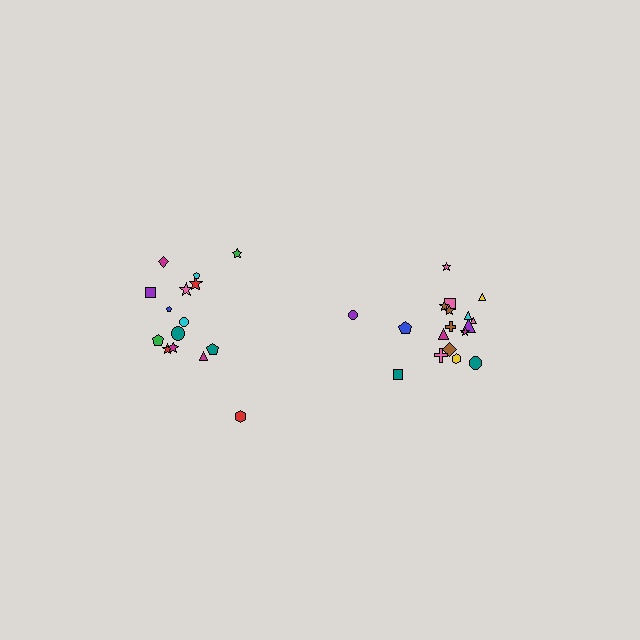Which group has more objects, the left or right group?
The right group.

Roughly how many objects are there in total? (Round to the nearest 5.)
Roughly 35 objects in total.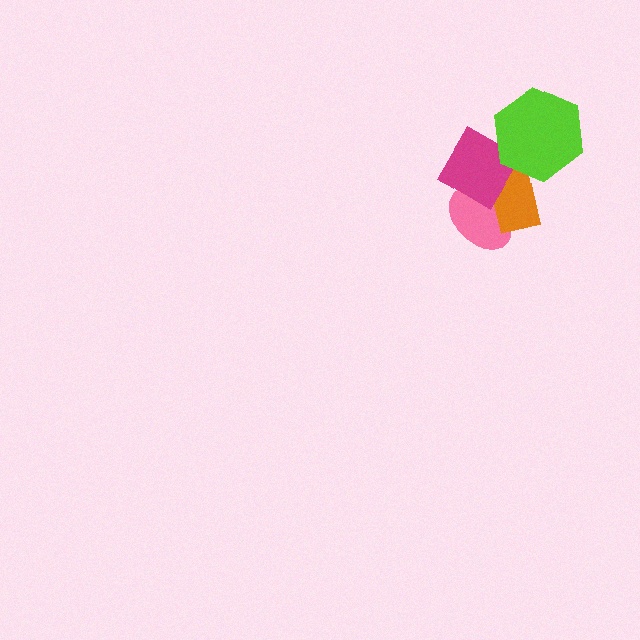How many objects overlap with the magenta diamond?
3 objects overlap with the magenta diamond.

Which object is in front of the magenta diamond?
The lime hexagon is in front of the magenta diamond.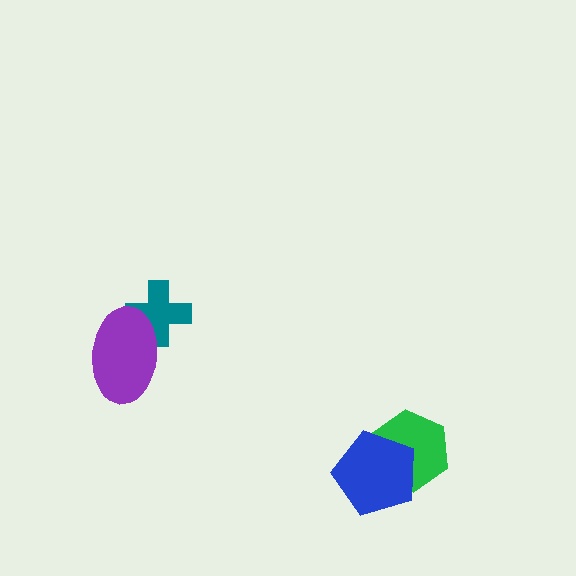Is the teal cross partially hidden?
Yes, it is partially covered by another shape.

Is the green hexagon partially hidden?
Yes, it is partially covered by another shape.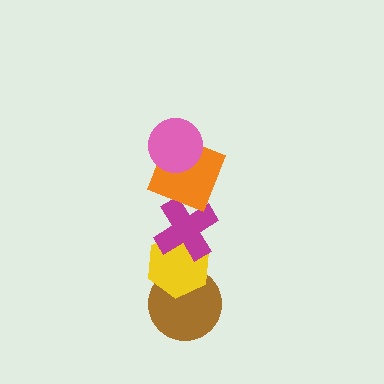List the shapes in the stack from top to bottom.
From top to bottom: the pink circle, the orange square, the magenta cross, the yellow hexagon, the brown circle.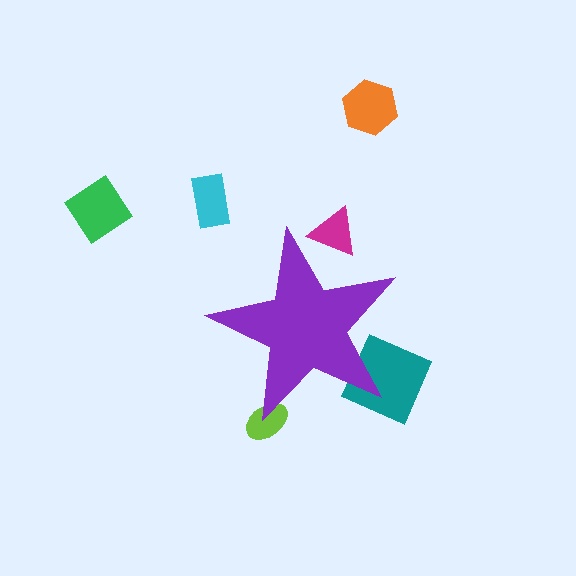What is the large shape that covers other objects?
A purple star.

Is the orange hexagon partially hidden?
No, the orange hexagon is fully visible.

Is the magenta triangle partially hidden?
Yes, the magenta triangle is partially hidden behind the purple star.